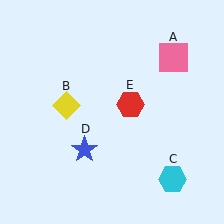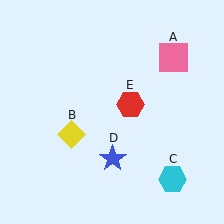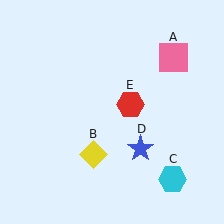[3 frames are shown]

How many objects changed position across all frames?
2 objects changed position: yellow diamond (object B), blue star (object D).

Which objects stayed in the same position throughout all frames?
Pink square (object A) and cyan hexagon (object C) and red hexagon (object E) remained stationary.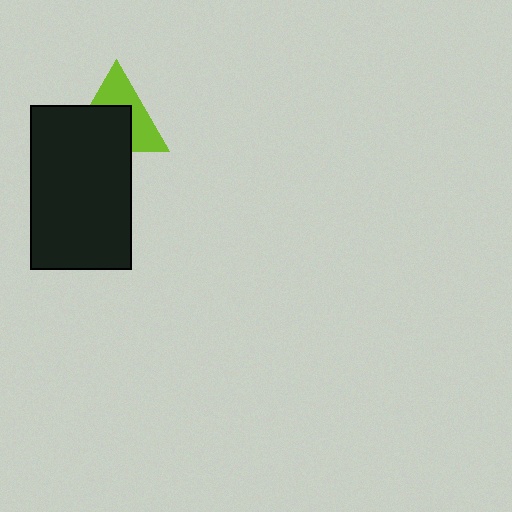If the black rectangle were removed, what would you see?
You would see the complete lime triangle.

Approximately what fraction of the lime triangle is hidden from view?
Roughly 51% of the lime triangle is hidden behind the black rectangle.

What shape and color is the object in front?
The object in front is a black rectangle.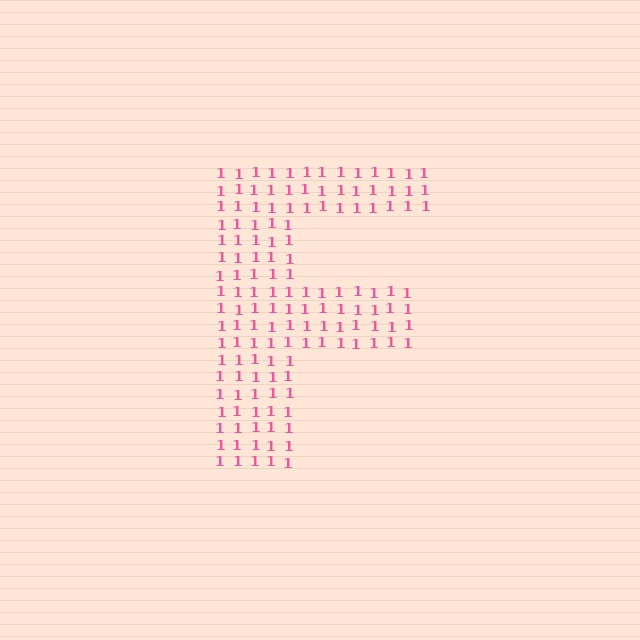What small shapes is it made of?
It is made of small digit 1's.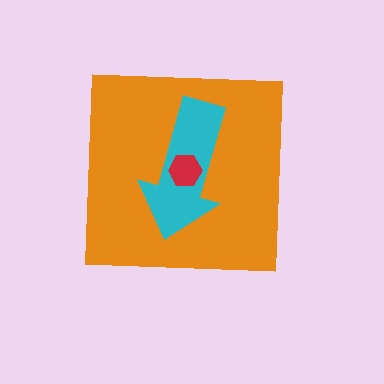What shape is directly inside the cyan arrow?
The red hexagon.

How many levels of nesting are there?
3.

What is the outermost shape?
The orange square.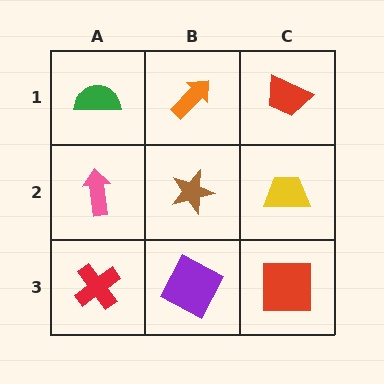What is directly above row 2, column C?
A red trapezoid.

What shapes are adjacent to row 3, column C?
A yellow trapezoid (row 2, column C), a purple square (row 3, column B).